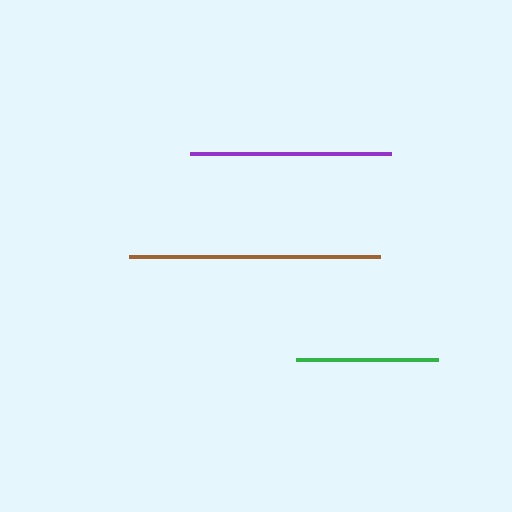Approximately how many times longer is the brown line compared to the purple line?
The brown line is approximately 1.2 times the length of the purple line.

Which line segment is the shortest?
The green line is the shortest at approximately 142 pixels.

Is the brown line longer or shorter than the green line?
The brown line is longer than the green line.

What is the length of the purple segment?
The purple segment is approximately 201 pixels long.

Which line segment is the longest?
The brown line is the longest at approximately 251 pixels.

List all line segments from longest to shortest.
From longest to shortest: brown, purple, green.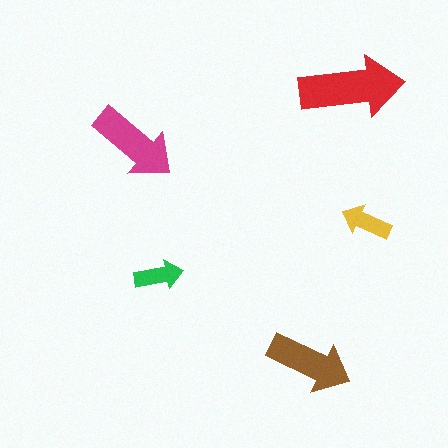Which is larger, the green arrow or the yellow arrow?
The yellow one.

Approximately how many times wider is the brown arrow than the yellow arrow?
About 1.5 times wider.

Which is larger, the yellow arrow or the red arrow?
The red one.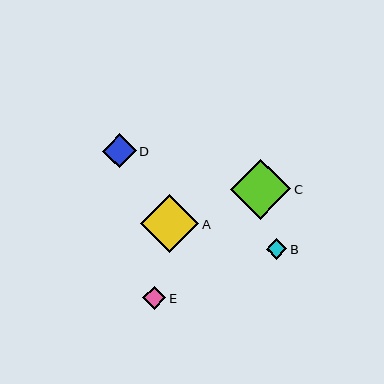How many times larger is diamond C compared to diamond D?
Diamond C is approximately 1.8 times the size of diamond D.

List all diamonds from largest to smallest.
From largest to smallest: C, A, D, E, B.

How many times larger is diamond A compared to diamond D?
Diamond A is approximately 1.7 times the size of diamond D.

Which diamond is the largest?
Diamond C is the largest with a size of approximately 60 pixels.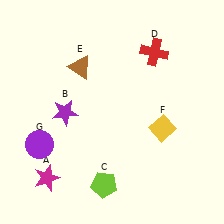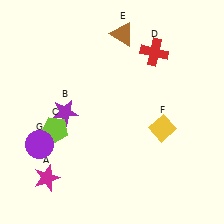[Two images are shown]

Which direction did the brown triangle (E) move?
The brown triangle (E) moved right.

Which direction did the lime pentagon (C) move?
The lime pentagon (C) moved up.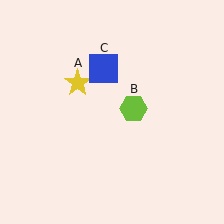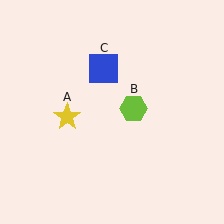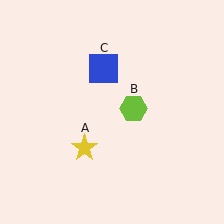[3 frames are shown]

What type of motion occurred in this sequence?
The yellow star (object A) rotated counterclockwise around the center of the scene.